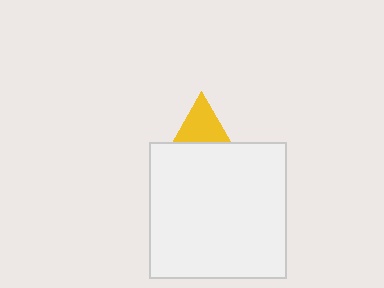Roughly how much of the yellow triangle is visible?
A small part of it is visible (roughly 44%).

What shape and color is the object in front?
The object in front is a white square.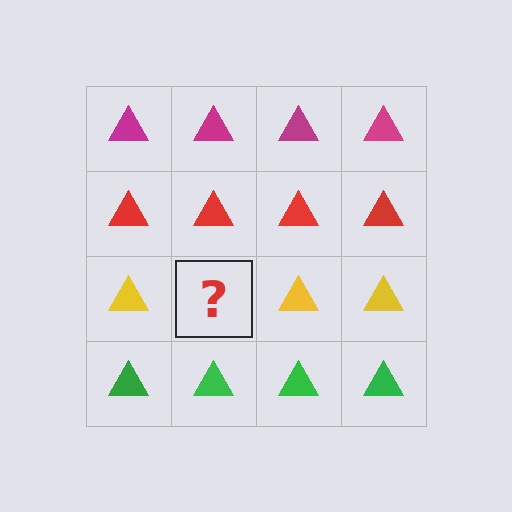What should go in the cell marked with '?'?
The missing cell should contain a yellow triangle.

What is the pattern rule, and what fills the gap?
The rule is that each row has a consistent color. The gap should be filled with a yellow triangle.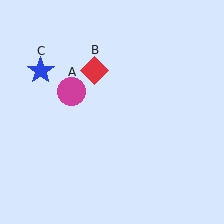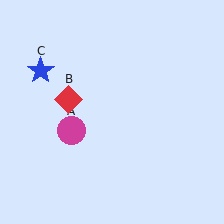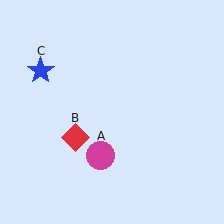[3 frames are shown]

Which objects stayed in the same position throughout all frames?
Blue star (object C) remained stationary.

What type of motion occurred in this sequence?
The magenta circle (object A), red diamond (object B) rotated counterclockwise around the center of the scene.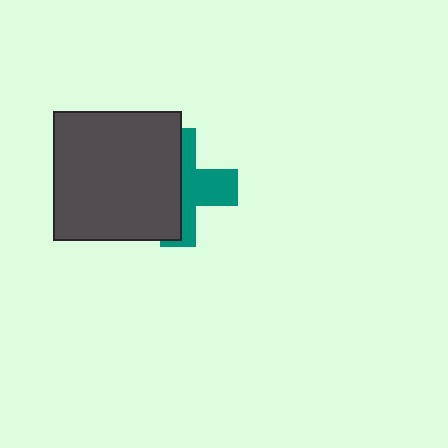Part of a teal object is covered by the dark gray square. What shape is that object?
It is a cross.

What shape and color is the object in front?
The object in front is a dark gray square.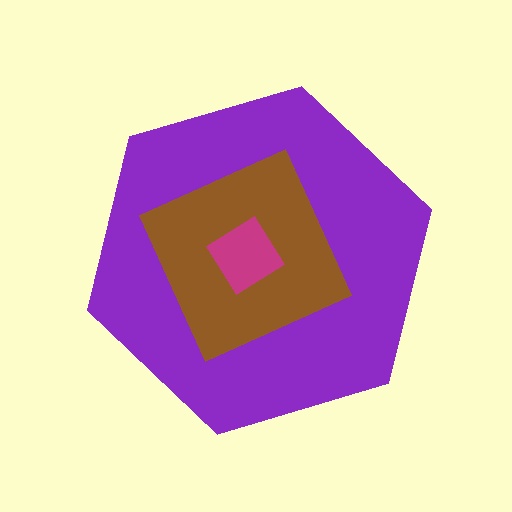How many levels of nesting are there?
3.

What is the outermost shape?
The purple hexagon.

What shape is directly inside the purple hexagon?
The brown diamond.